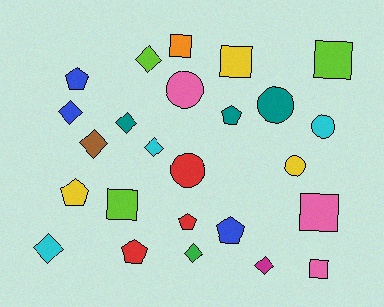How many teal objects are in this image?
There are 3 teal objects.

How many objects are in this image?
There are 25 objects.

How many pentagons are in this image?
There are 6 pentagons.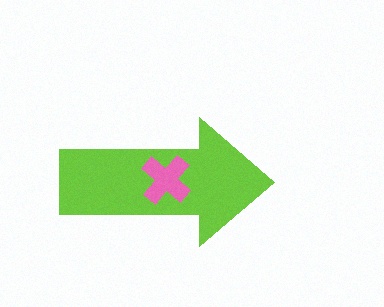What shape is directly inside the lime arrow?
The pink cross.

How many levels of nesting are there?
2.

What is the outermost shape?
The lime arrow.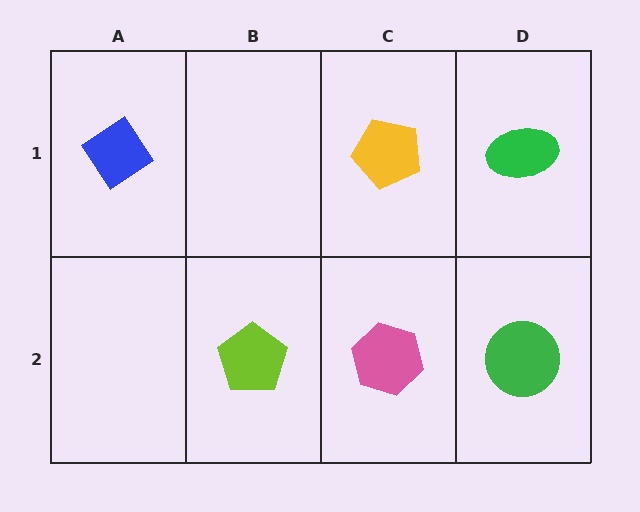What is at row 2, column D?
A green circle.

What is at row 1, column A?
A blue diamond.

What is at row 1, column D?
A green ellipse.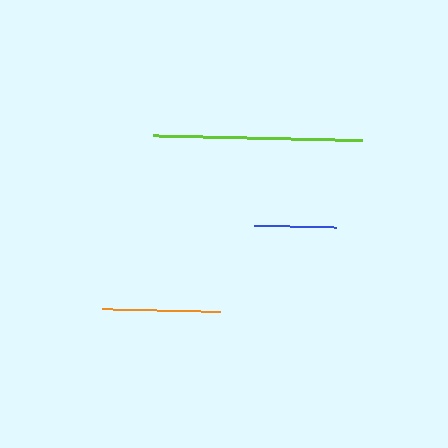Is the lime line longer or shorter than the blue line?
The lime line is longer than the blue line.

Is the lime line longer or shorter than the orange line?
The lime line is longer than the orange line.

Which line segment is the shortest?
The blue line is the shortest at approximately 82 pixels.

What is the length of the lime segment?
The lime segment is approximately 209 pixels long.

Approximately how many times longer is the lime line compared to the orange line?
The lime line is approximately 1.8 times the length of the orange line.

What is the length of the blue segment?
The blue segment is approximately 82 pixels long.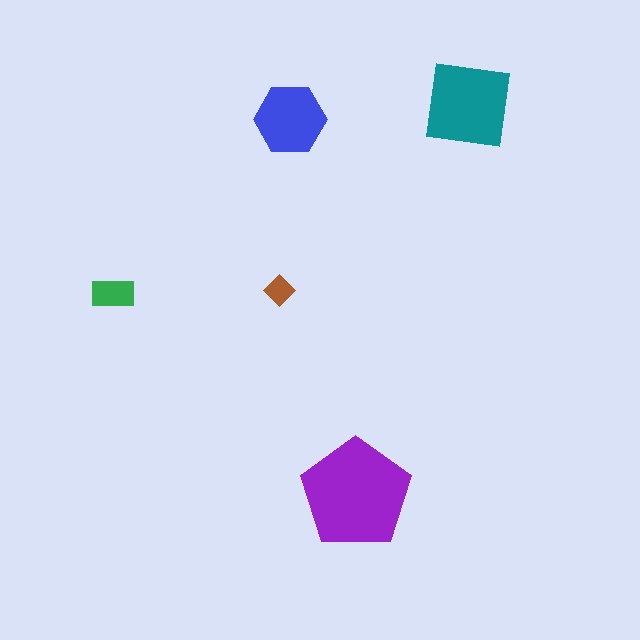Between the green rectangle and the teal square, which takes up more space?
The teal square.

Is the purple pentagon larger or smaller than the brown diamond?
Larger.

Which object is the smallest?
The brown diamond.